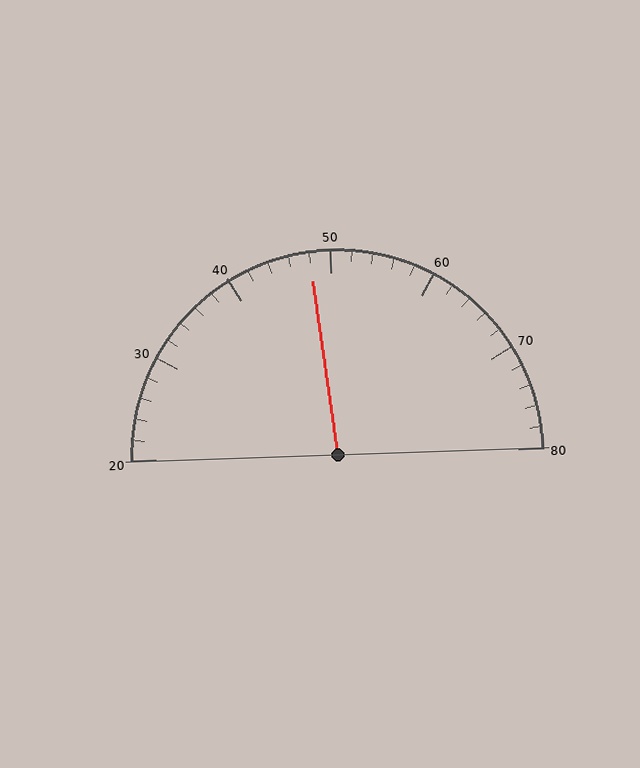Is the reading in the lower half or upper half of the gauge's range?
The reading is in the lower half of the range (20 to 80).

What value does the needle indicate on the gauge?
The needle indicates approximately 48.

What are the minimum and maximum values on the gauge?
The gauge ranges from 20 to 80.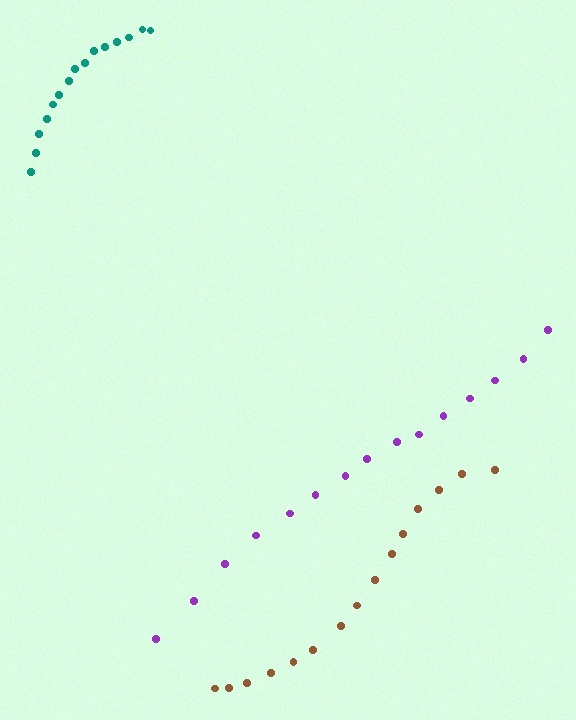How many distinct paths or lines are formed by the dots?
There are 3 distinct paths.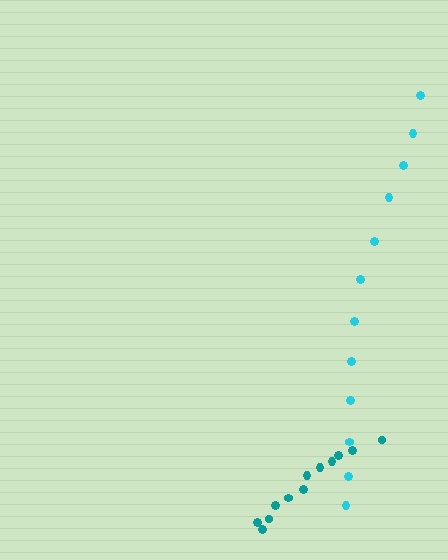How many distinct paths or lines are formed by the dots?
There are 2 distinct paths.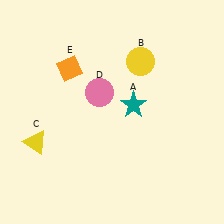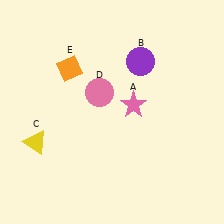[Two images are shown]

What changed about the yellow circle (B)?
In Image 1, B is yellow. In Image 2, it changed to purple.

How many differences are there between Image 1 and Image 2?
There are 2 differences between the two images.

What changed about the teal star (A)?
In Image 1, A is teal. In Image 2, it changed to pink.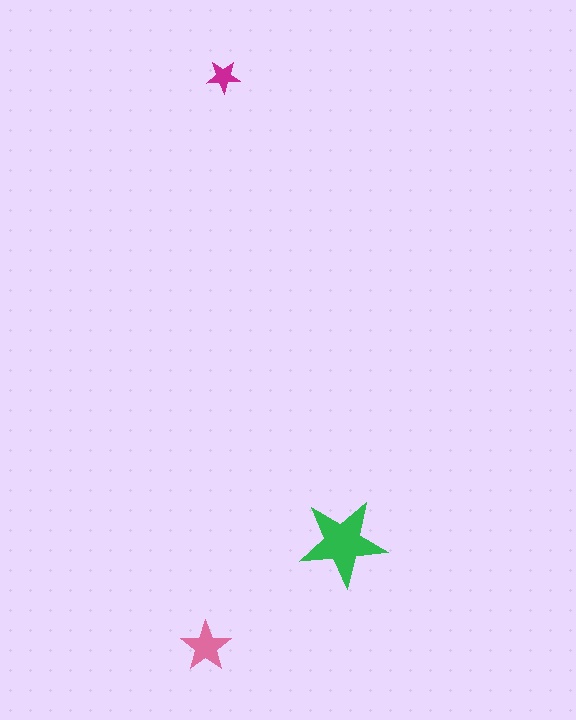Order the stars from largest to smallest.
the green one, the pink one, the magenta one.